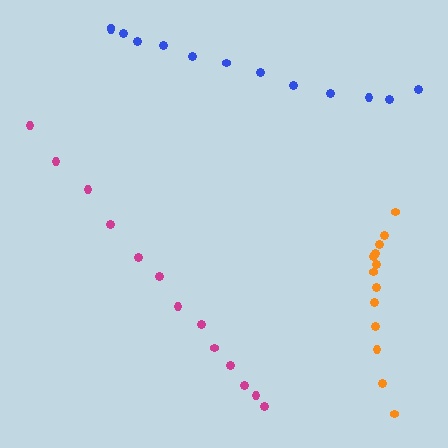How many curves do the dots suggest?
There are 3 distinct paths.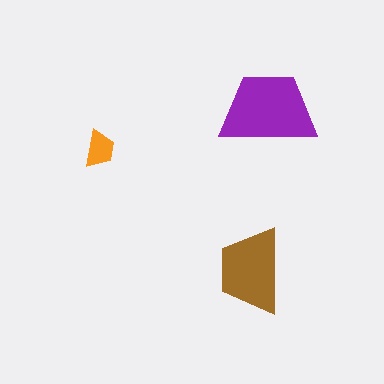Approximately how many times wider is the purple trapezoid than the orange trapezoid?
About 2.5 times wider.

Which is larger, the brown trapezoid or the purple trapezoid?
The purple one.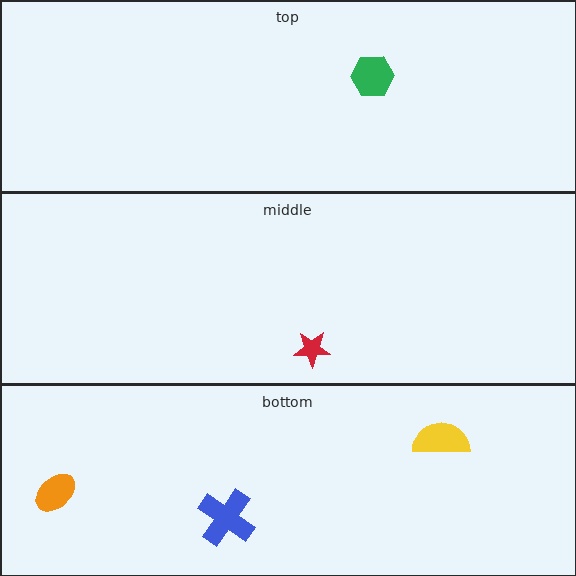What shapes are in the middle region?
The red star.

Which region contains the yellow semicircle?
The bottom region.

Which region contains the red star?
The middle region.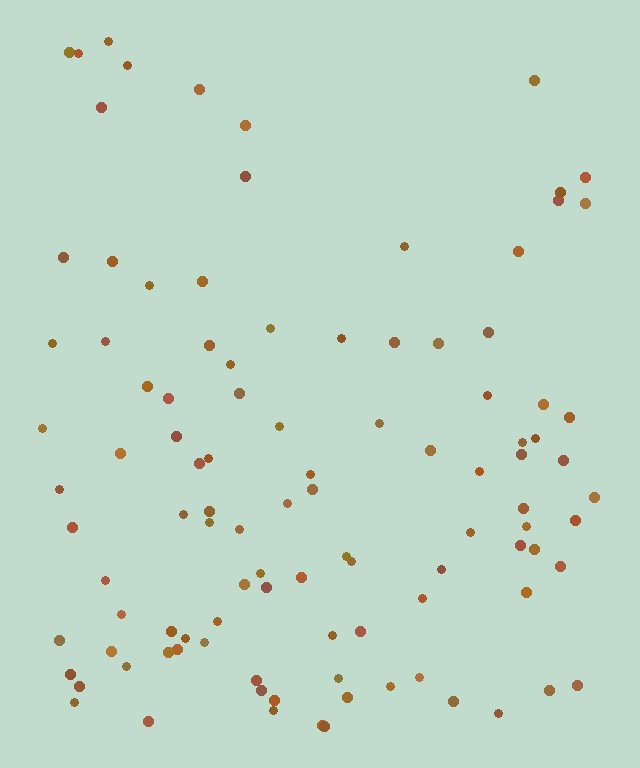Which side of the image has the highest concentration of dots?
The bottom.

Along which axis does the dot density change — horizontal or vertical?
Vertical.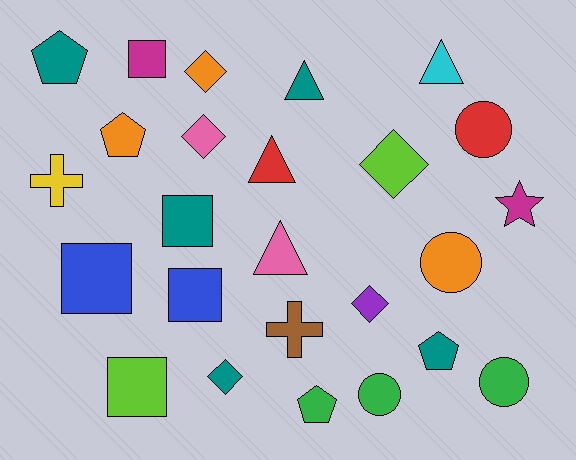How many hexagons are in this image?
There are no hexagons.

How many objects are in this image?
There are 25 objects.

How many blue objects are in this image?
There are 2 blue objects.